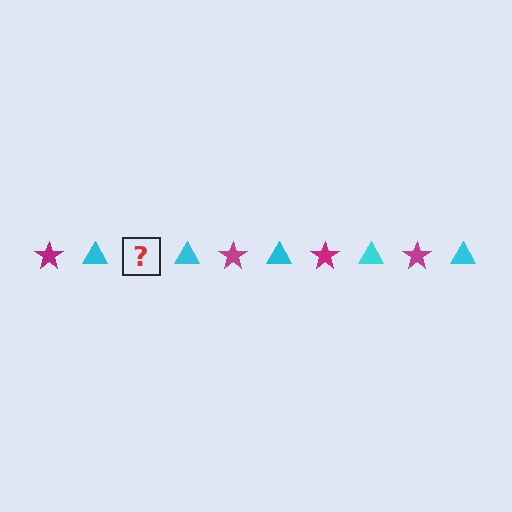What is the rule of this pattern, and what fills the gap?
The rule is that the pattern alternates between magenta star and cyan triangle. The gap should be filled with a magenta star.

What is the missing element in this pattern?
The missing element is a magenta star.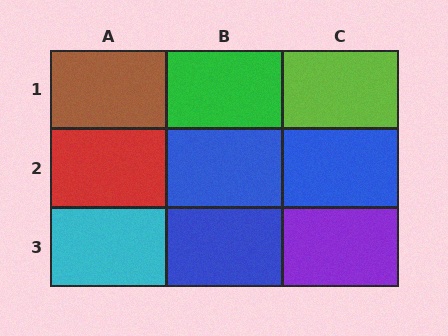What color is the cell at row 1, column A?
Brown.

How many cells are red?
1 cell is red.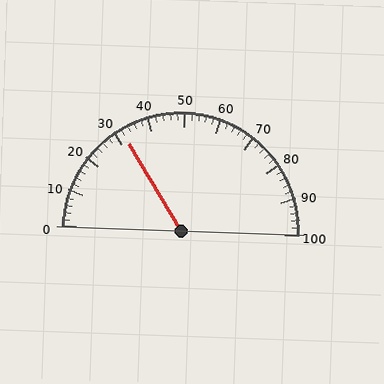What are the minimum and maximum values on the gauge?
The gauge ranges from 0 to 100.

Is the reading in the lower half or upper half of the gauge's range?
The reading is in the lower half of the range (0 to 100).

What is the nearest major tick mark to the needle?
The nearest major tick mark is 30.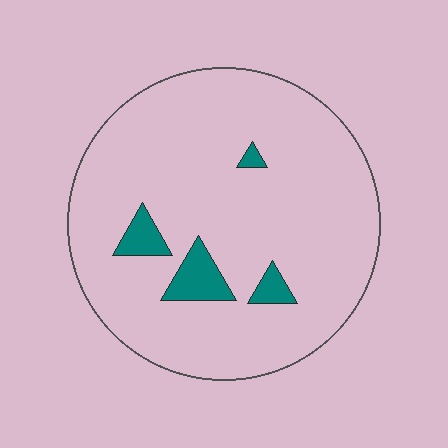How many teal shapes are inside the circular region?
4.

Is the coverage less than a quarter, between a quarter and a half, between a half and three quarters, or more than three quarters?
Less than a quarter.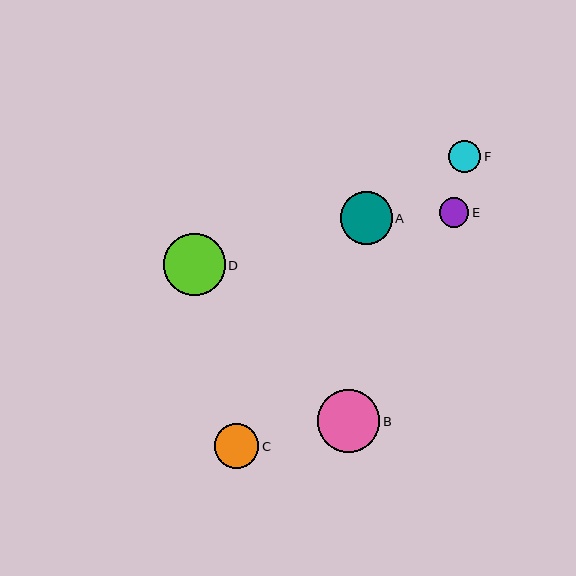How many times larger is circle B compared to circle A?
Circle B is approximately 1.2 times the size of circle A.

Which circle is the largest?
Circle B is the largest with a size of approximately 63 pixels.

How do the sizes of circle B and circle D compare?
Circle B and circle D are approximately the same size.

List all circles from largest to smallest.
From largest to smallest: B, D, A, C, F, E.